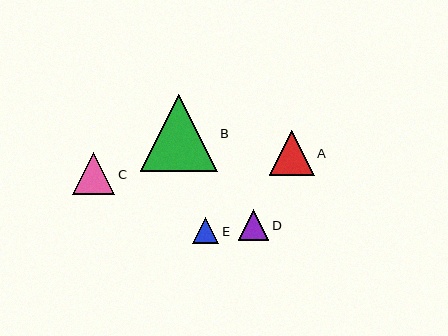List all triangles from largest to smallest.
From largest to smallest: B, A, C, D, E.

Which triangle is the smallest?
Triangle E is the smallest with a size of approximately 26 pixels.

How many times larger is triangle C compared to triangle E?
Triangle C is approximately 1.6 times the size of triangle E.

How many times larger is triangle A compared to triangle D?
Triangle A is approximately 1.5 times the size of triangle D.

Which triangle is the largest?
Triangle B is the largest with a size of approximately 77 pixels.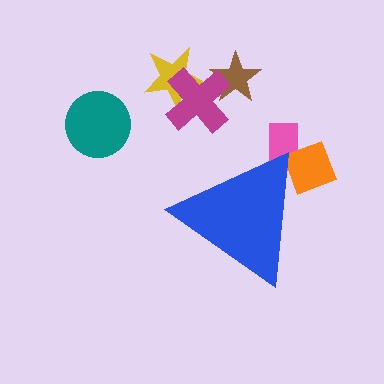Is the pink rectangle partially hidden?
Yes, the pink rectangle is partially hidden behind the blue triangle.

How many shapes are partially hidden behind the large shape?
2 shapes are partially hidden.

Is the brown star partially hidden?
No, the brown star is fully visible.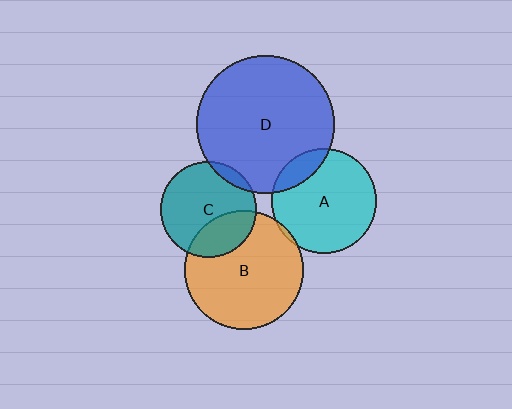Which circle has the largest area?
Circle D (blue).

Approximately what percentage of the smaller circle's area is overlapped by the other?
Approximately 15%.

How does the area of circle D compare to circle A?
Approximately 1.7 times.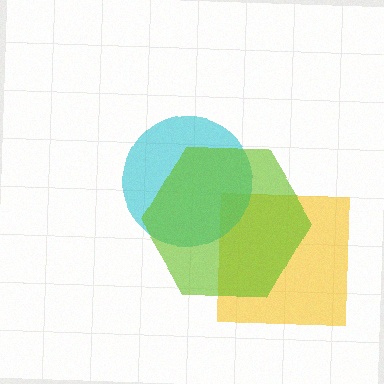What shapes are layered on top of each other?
The layered shapes are: a yellow square, a cyan circle, a lime hexagon.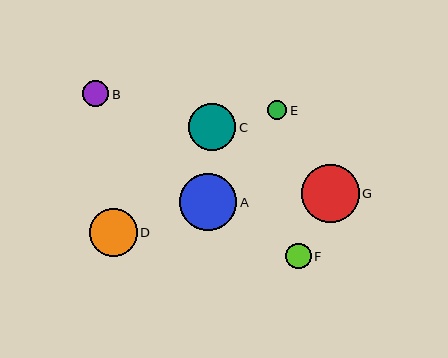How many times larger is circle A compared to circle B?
Circle A is approximately 2.2 times the size of circle B.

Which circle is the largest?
Circle G is the largest with a size of approximately 58 pixels.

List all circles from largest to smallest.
From largest to smallest: G, A, D, C, B, F, E.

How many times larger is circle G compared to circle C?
Circle G is approximately 1.2 times the size of circle C.